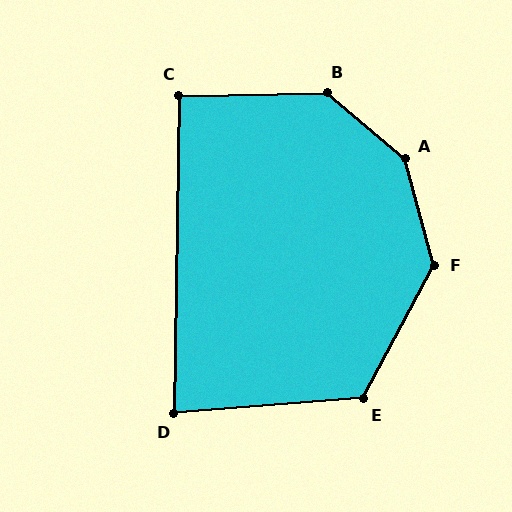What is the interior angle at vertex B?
Approximately 139 degrees (obtuse).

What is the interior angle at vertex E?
Approximately 123 degrees (obtuse).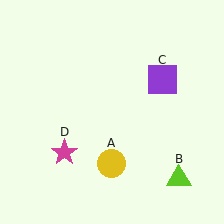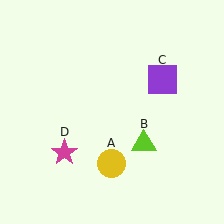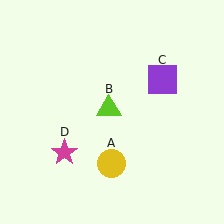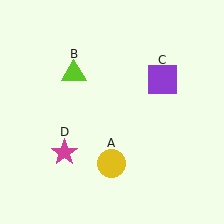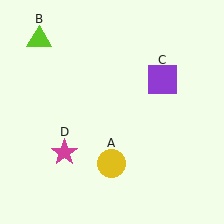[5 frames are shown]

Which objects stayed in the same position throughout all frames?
Yellow circle (object A) and purple square (object C) and magenta star (object D) remained stationary.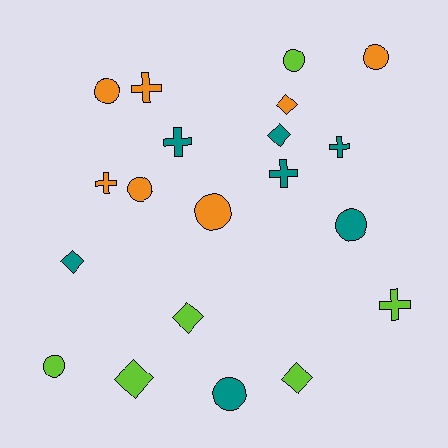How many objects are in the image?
There are 20 objects.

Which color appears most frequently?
Teal, with 7 objects.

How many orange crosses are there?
There are 2 orange crosses.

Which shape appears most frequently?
Circle, with 8 objects.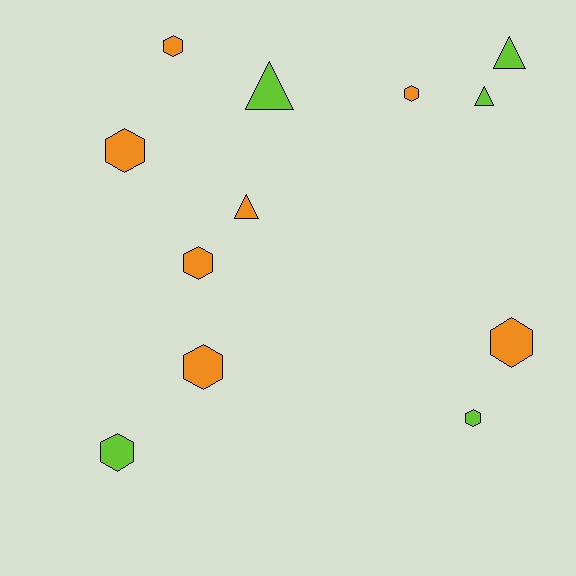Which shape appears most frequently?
Hexagon, with 8 objects.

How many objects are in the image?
There are 12 objects.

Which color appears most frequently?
Orange, with 7 objects.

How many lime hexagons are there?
There are 2 lime hexagons.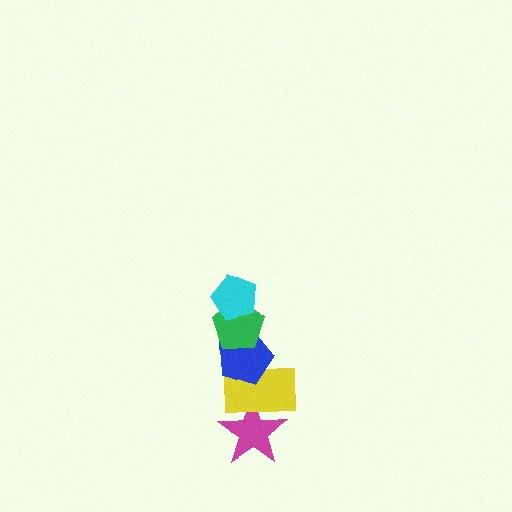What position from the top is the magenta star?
The magenta star is 5th from the top.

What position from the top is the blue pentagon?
The blue pentagon is 3rd from the top.